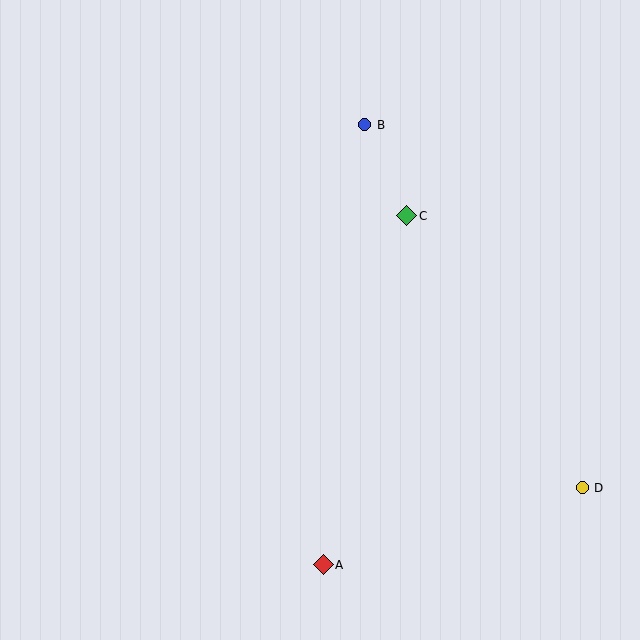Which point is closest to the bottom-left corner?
Point A is closest to the bottom-left corner.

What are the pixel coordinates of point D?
Point D is at (582, 488).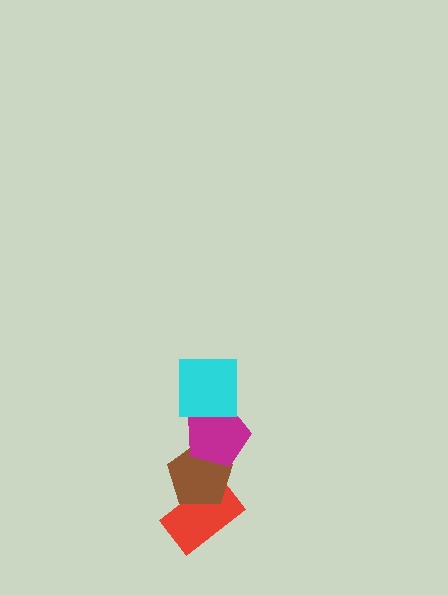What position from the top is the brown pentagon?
The brown pentagon is 3rd from the top.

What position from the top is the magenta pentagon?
The magenta pentagon is 2nd from the top.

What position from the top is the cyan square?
The cyan square is 1st from the top.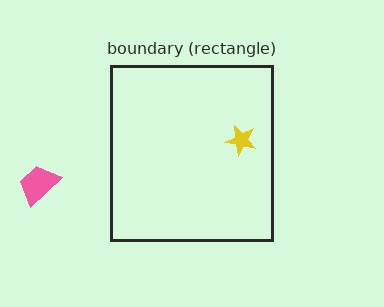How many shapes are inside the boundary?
1 inside, 1 outside.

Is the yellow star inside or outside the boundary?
Inside.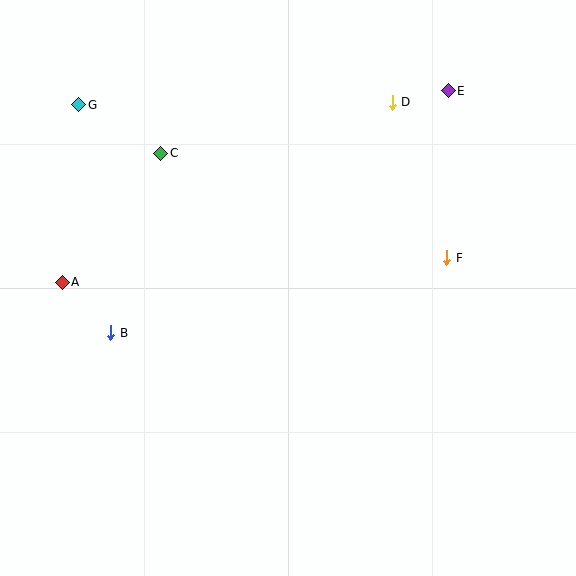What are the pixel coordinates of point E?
Point E is at (448, 91).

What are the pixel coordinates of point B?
Point B is at (111, 333).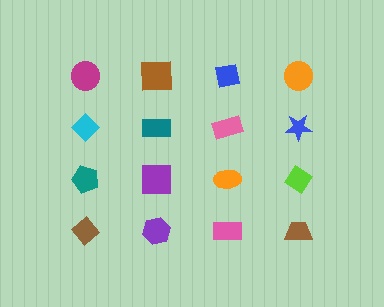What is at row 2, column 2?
A teal rectangle.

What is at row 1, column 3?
A blue square.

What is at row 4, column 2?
A purple hexagon.